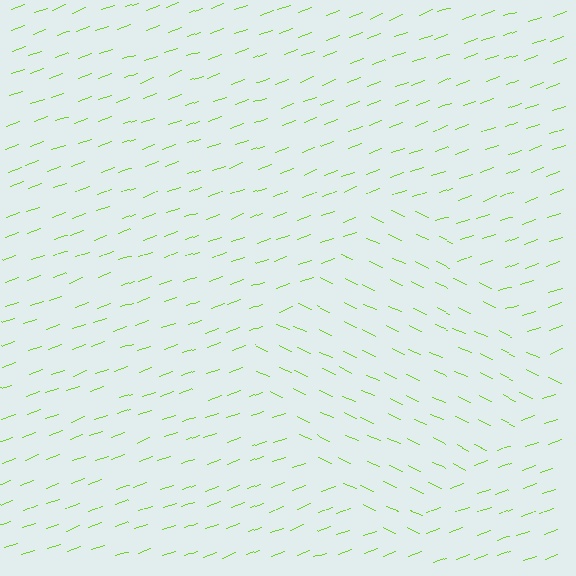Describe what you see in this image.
The image is filled with small lime line segments. A diamond region in the image has lines oriented differently from the surrounding lines, creating a visible texture boundary.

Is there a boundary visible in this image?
Yes, there is a texture boundary formed by a change in line orientation.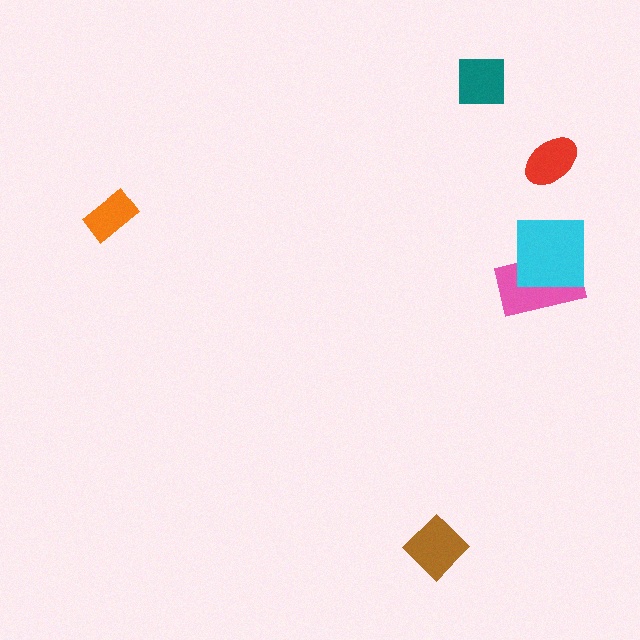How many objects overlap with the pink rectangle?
1 object overlaps with the pink rectangle.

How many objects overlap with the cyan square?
1 object overlaps with the cyan square.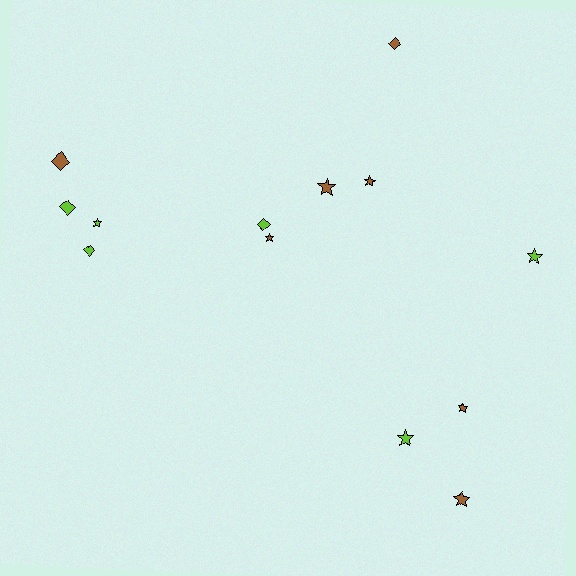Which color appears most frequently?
Brown, with 7 objects.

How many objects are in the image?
There are 13 objects.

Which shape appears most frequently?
Star, with 8 objects.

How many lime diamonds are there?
There are 3 lime diamonds.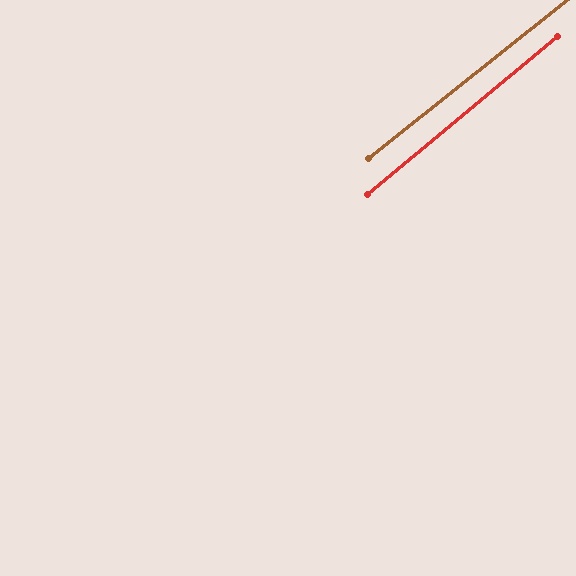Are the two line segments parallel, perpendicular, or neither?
Parallel — their directions differ by only 1.0°.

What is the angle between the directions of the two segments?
Approximately 1 degree.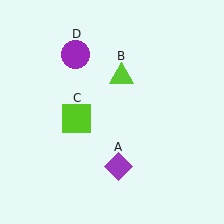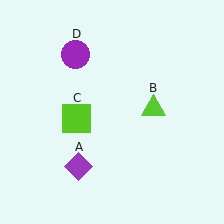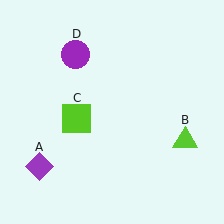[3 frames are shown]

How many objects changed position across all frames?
2 objects changed position: purple diamond (object A), lime triangle (object B).